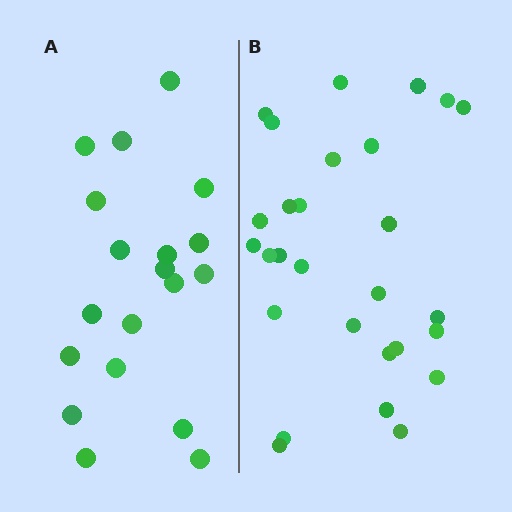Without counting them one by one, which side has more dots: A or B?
Region B (the right region) has more dots.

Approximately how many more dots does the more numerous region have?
Region B has roughly 8 or so more dots than region A.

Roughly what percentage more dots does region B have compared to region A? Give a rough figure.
About 45% more.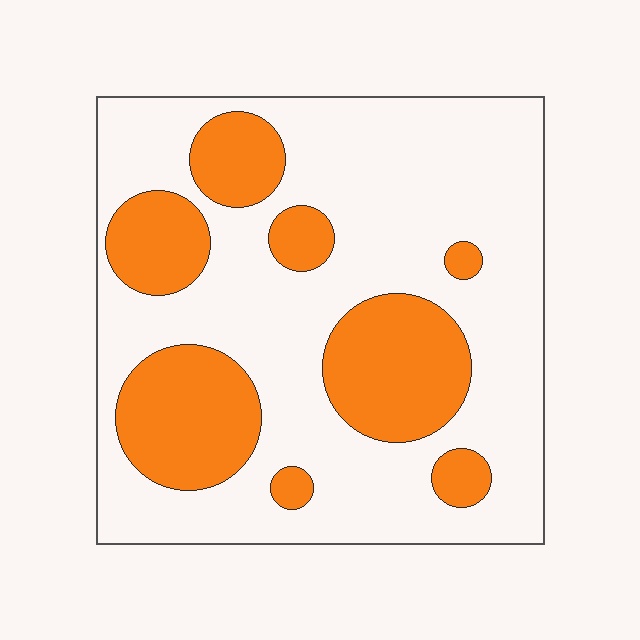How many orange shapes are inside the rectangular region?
8.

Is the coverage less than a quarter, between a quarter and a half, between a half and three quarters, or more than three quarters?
Between a quarter and a half.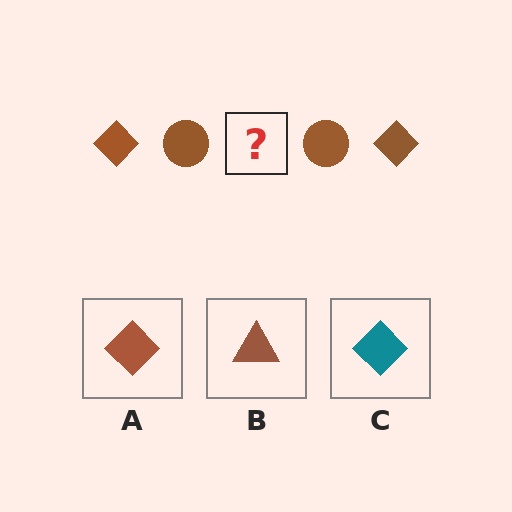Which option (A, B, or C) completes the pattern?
A.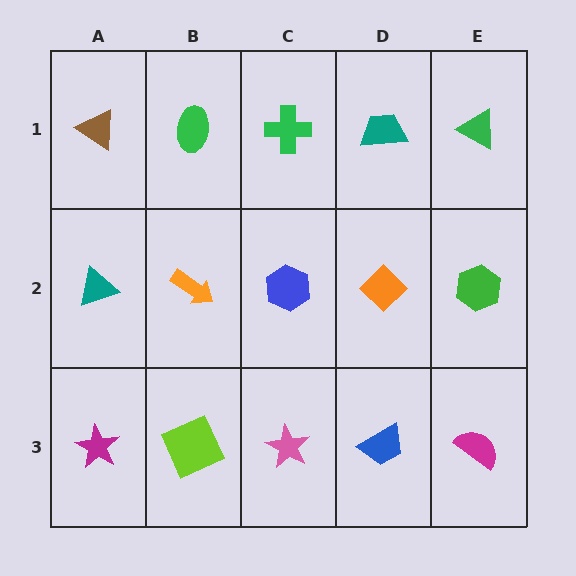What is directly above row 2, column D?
A teal trapezoid.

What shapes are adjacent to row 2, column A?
A brown triangle (row 1, column A), a magenta star (row 3, column A), an orange arrow (row 2, column B).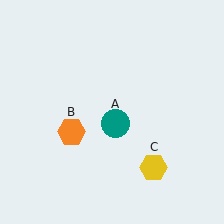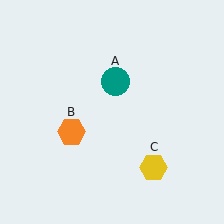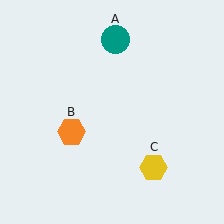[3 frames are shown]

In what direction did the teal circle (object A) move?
The teal circle (object A) moved up.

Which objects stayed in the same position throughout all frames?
Orange hexagon (object B) and yellow hexagon (object C) remained stationary.